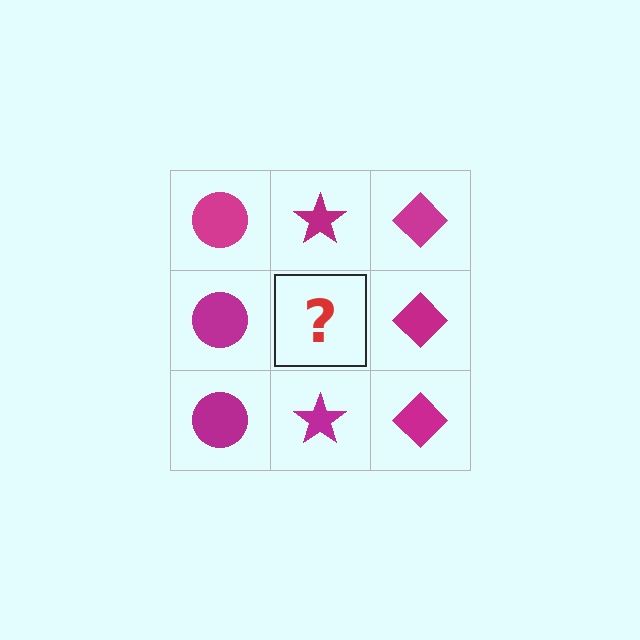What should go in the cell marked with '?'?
The missing cell should contain a magenta star.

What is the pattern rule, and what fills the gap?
The rule is that each column has a consistent shape. The gap should be filled with a magenta star.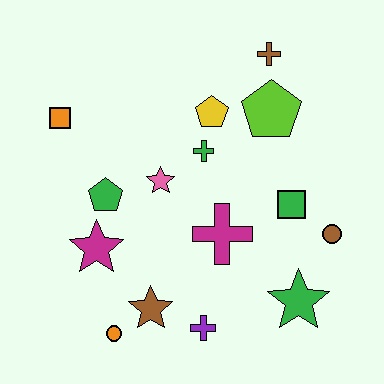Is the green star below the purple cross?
No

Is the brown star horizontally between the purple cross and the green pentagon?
Yes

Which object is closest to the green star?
The brown circle is closest to the green star.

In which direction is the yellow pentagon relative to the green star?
The yellow pentagon is above the green star.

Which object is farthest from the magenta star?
The brown cross is farthest from the magenta star.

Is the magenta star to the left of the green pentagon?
Yes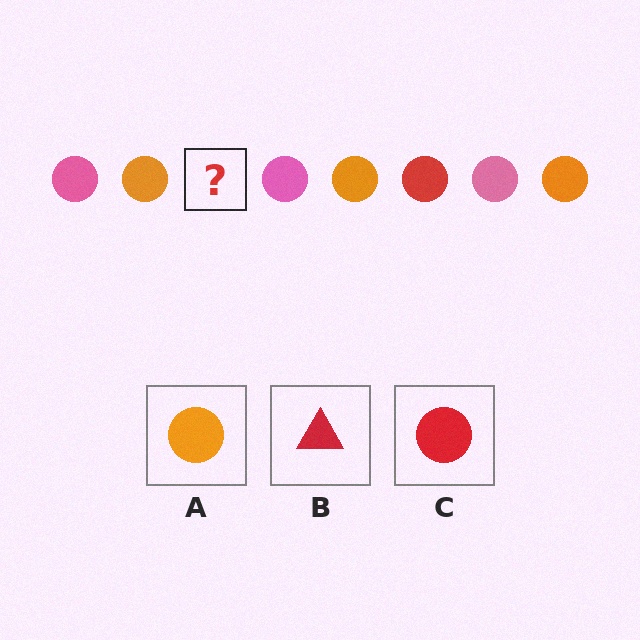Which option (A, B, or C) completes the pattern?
C.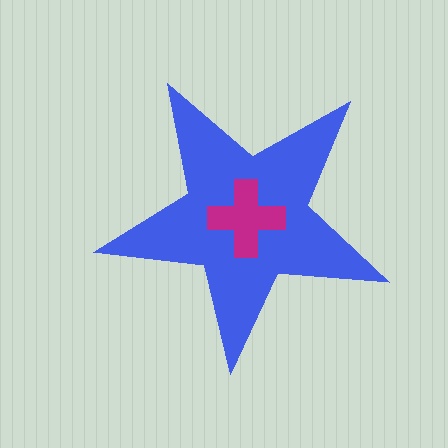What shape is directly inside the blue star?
The magenta cross.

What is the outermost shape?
The blue star.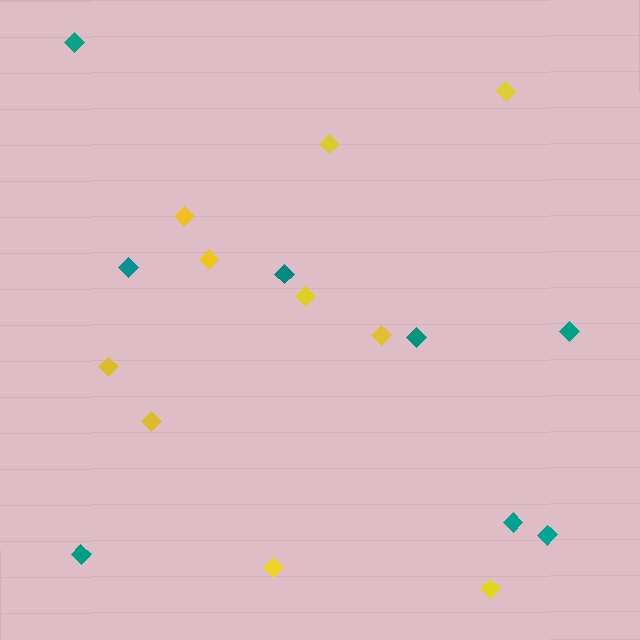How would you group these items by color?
There are 2 groups: one group of yellow diamonds (10) and one group of teal diamonds (8).